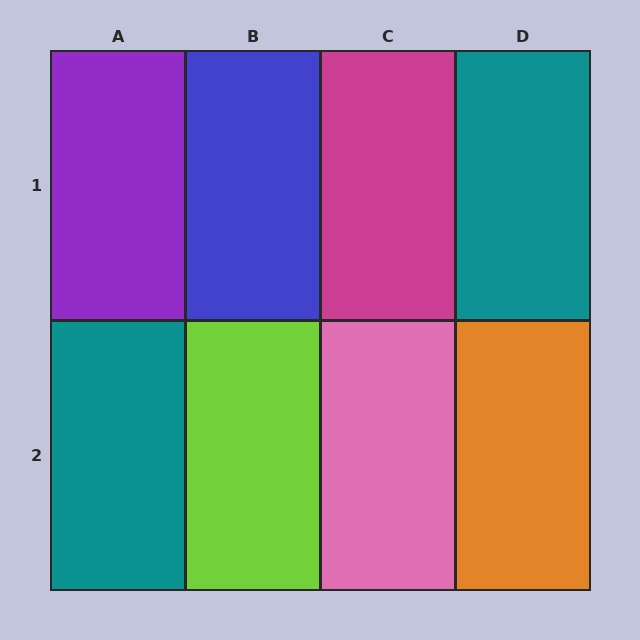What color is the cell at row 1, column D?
Teal.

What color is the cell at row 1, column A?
Purple.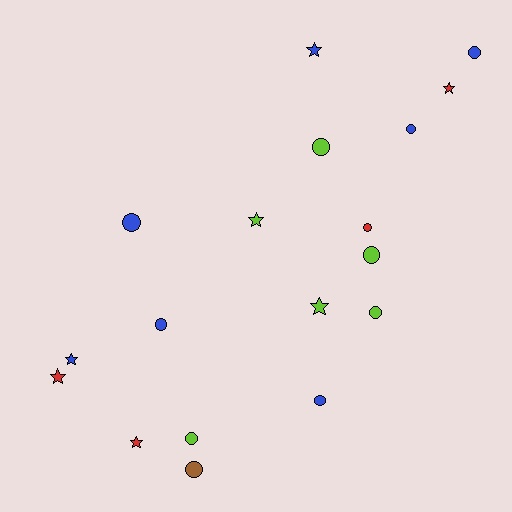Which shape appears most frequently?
Circle, with 11 objects.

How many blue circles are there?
There are 5 blue circles.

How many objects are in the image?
There are 18 objects.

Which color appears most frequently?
Blue, with 7 objects.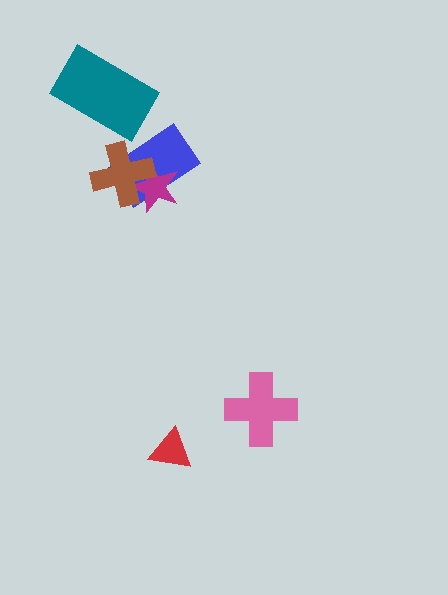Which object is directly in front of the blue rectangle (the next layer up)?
The magenta star is directly in front of the blue rectangle.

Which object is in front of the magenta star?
The brown cross is in front of the magenta star.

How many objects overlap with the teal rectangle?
0 objects overlap with the teal rectangle.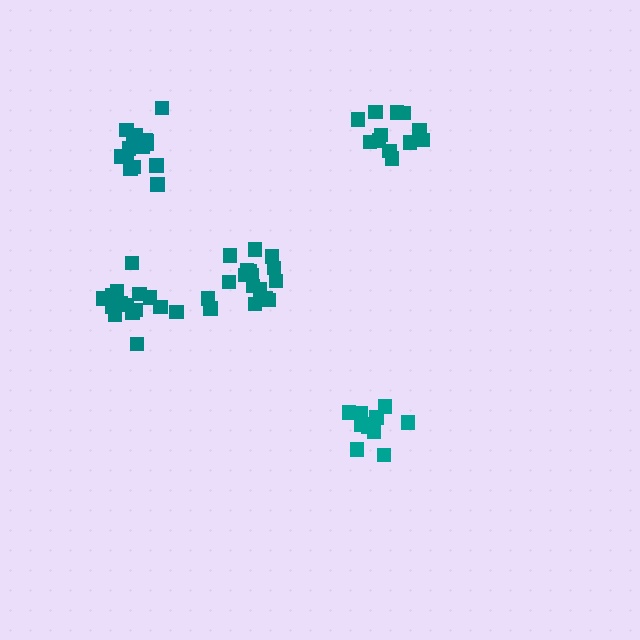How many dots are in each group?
Group 1: 17 dots, Group 2: 11 dots, Group 3: 15 dots, Group 4: 15 dots, Group 5: 13 dots (71 total).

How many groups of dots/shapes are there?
There are 5 groups.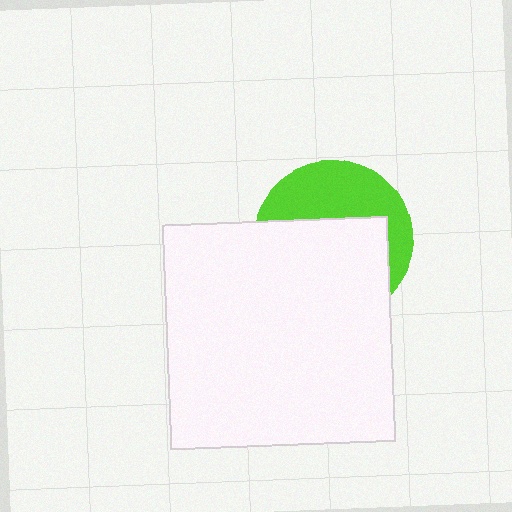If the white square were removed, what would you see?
You would see the complete lime circle.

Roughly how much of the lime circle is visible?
A small part of it is visible (roughly 40%).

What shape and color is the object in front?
The object in front is a white square.